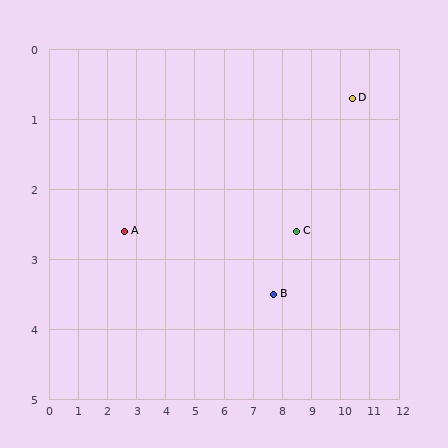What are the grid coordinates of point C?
Point C is at approximately (8.5, 2.6).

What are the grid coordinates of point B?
Point B is at approximately (7.7, 3.5).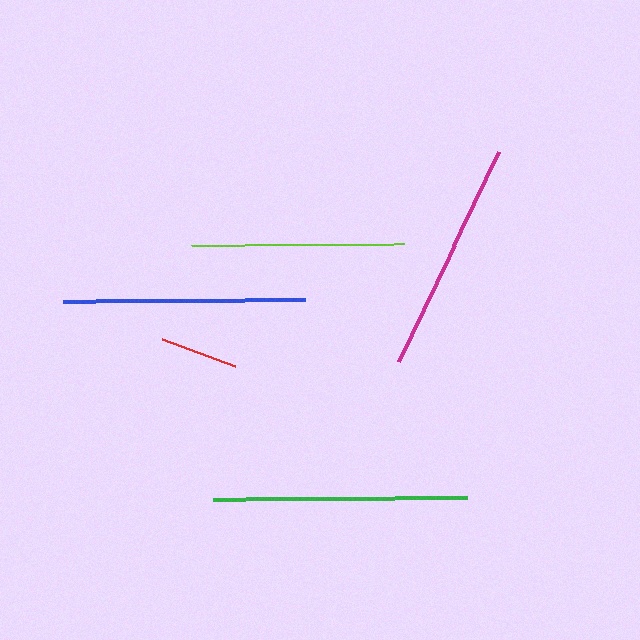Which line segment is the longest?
The green line is the longest at approximately 254 pixels.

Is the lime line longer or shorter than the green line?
The green line is longer than the lime line.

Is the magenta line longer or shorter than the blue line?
The blue line is longer than the magenta line.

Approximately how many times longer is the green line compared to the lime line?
The green line is approximately 1.2 times the length of the lime line.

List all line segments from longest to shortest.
From longest to shortest: green, blue, magenta, lime, red.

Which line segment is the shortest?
The red line is the shortest at approximately 78 pixels.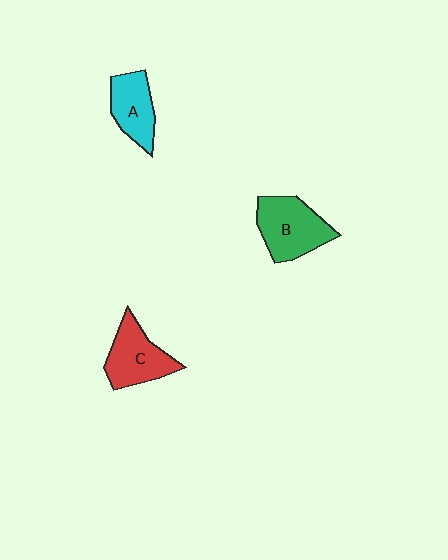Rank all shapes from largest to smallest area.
From largest to smallest: B (green), C (red), A (cyan).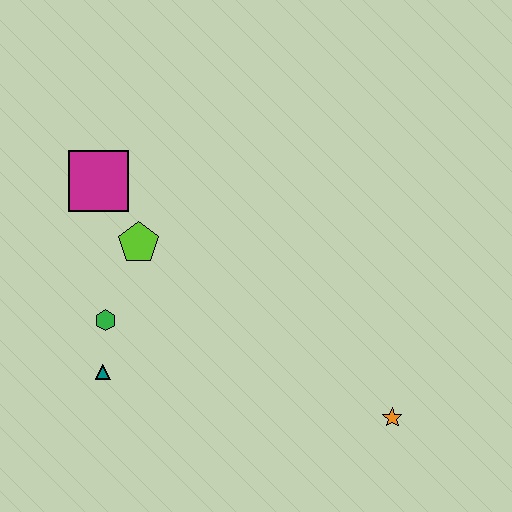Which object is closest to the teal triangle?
The green hexagon is closest to the teal triangle.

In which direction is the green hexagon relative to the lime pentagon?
The green hexagon is below the lime pentagon.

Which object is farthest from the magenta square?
The orange star is farthest from the magenta square.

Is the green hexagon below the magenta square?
Yes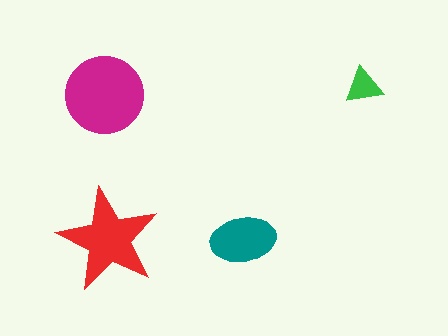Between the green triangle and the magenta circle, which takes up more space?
The magenta circle.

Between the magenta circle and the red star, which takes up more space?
The magenta circle.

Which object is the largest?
The magenta circle.